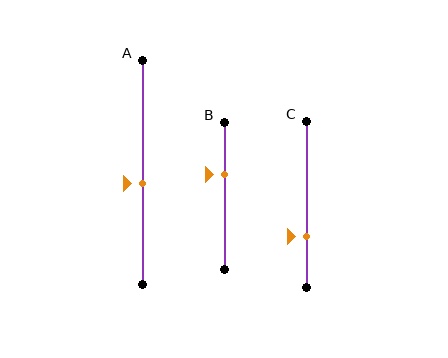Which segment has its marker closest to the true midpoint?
Segment A has its marker closest to the true midpoint.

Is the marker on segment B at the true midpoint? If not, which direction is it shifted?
No, the marker on segment B is shifted upward by about 14% of the segment length.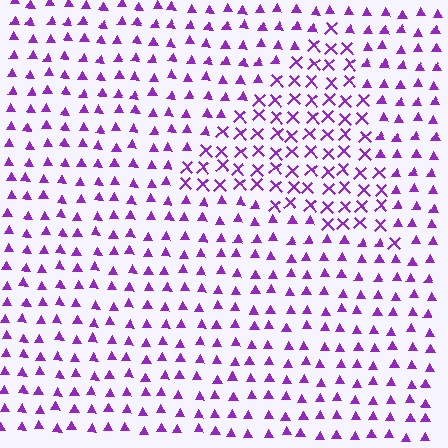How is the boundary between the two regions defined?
The boundary is defined by a change in element shape: X marks inside vs. triangles outside. All elements share the same color and spacing.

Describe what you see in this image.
The image is filled with small purple elements arranged in a uniform grid. A triangle-shaped region contains X marks, while the surrounding area contains triangles. The boundary is defined purely by the change in element shape.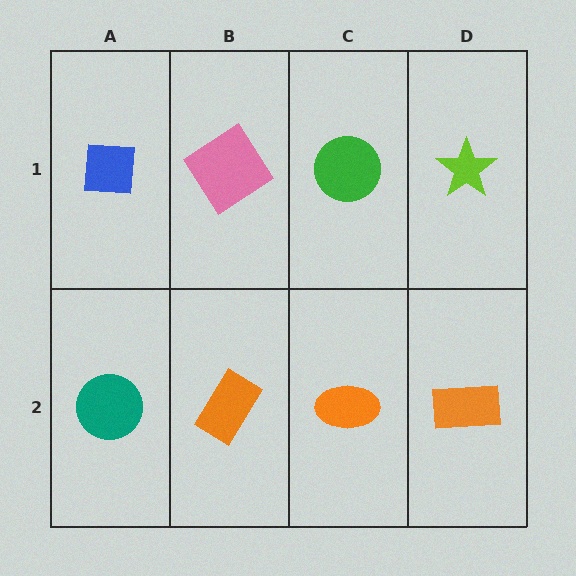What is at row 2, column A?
A teal circle.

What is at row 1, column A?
A blue square.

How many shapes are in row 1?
4 shapes.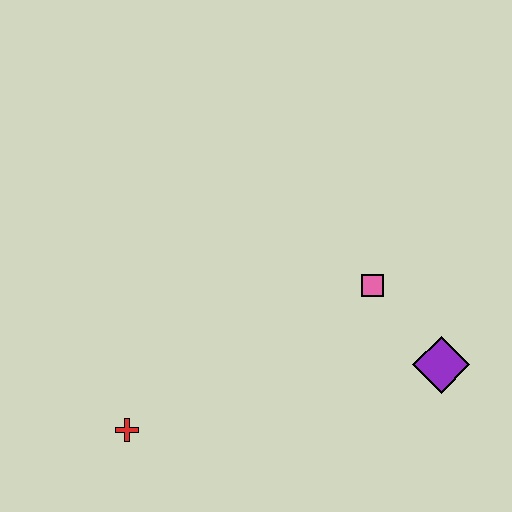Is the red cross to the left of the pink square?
Yes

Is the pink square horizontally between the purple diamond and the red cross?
Yes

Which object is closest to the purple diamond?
The pink square is closest to the purple diamond.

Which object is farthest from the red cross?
The purple diamond is farthest from the red cross.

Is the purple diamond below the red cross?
No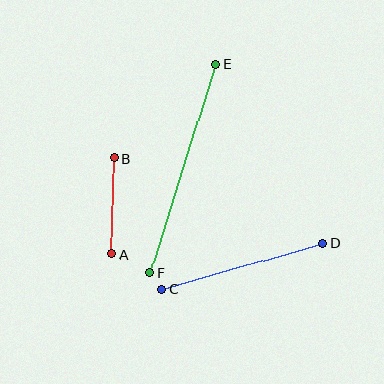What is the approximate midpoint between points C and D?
The midpoint is at approximately (242, 266) pixels.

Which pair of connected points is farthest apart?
Points E and F are farthest apart.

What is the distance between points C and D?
The distance is approximately 167 pixels.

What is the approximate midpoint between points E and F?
The midpoint is at approximately (183, 169) pixels.